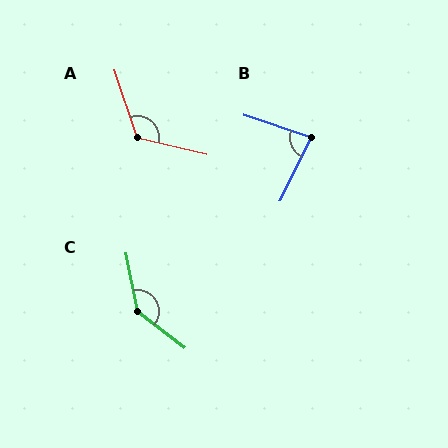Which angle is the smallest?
B, at approximately 82 degrees.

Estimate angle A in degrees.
Approximately 122 degrees.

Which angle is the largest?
C, at approximately 139 degrees.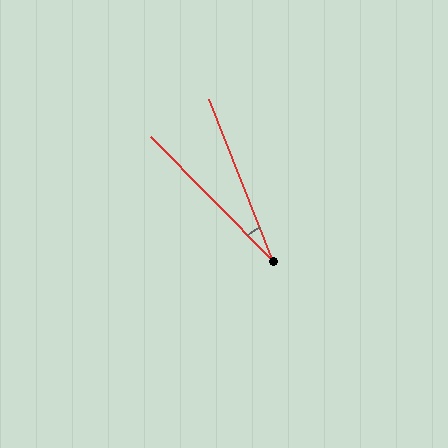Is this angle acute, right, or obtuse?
It is acute.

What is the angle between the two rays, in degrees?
Approximately 23 degrees.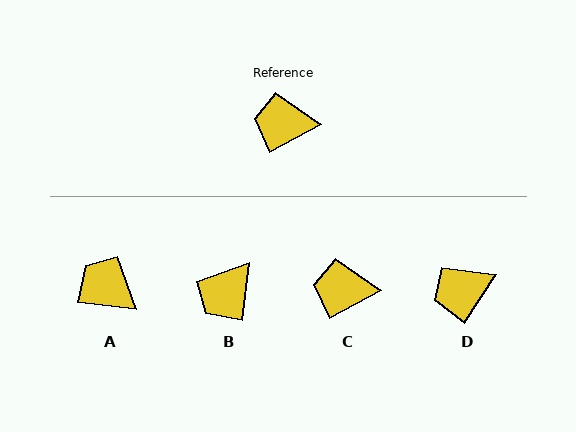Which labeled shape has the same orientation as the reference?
C.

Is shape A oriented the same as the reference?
No, it is off by about 36 degrees.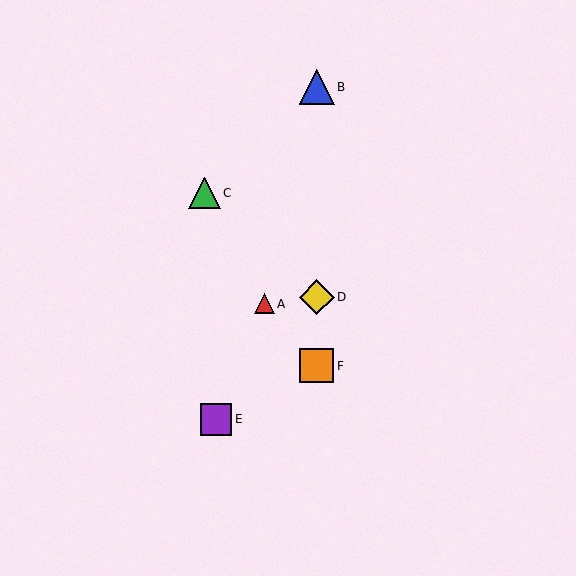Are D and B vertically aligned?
Yes, both are at x≈317.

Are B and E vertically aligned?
No, B is at x≈317 and E is at x≈216.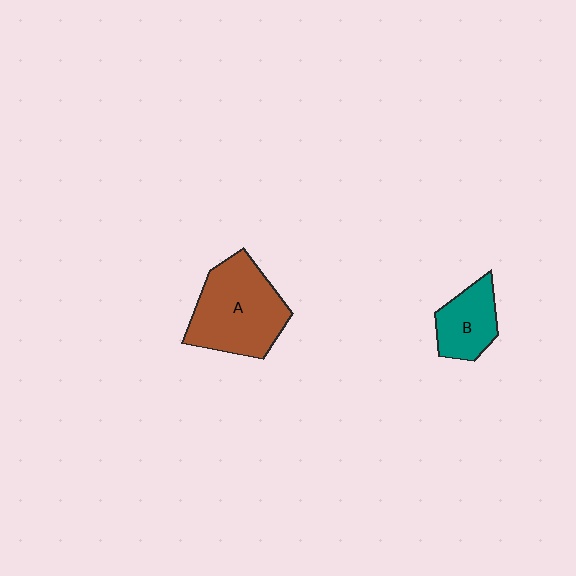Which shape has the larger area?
Shape A (brown).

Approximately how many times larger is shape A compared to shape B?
Approximately 1.9 times.